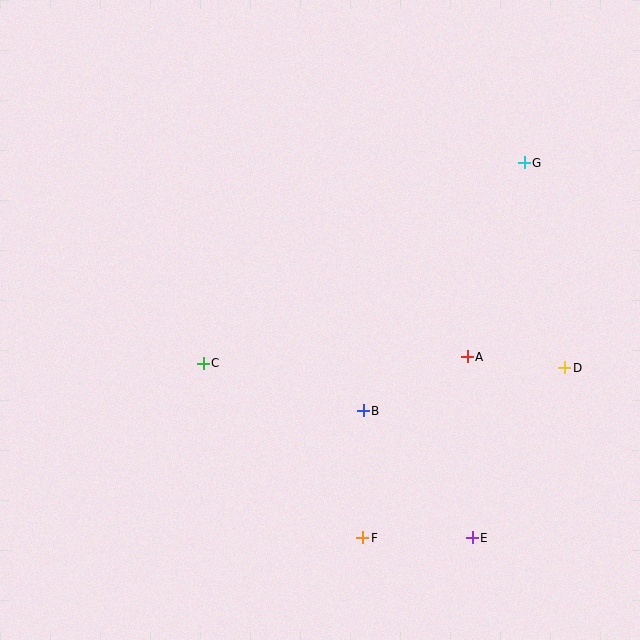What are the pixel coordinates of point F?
Point F is at (363, 538).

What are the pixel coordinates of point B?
Point B is at (363, 411).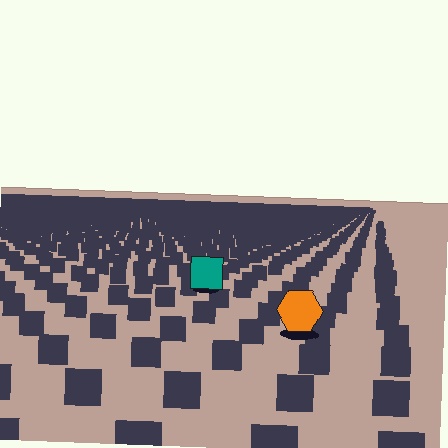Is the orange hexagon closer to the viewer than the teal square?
Yes. The orange hexagon is closer — you can tell from the texture gradient: the ground texture is coarser near it.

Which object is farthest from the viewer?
The teal square is farthest from the viewer. It appears smaller and the ground texture around it is denser.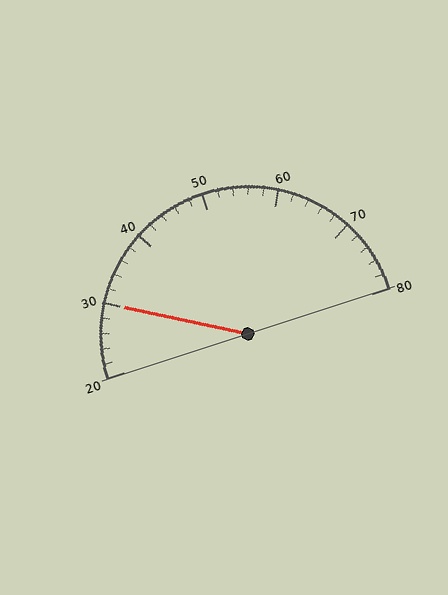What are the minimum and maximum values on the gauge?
The gauge ranges from 20 to 80.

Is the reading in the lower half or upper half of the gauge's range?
The reading is in the lower half of the range (20 to 80).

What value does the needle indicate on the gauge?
The needle indicates approximately 30.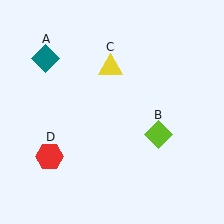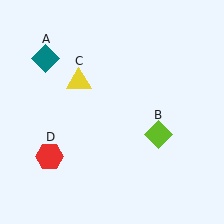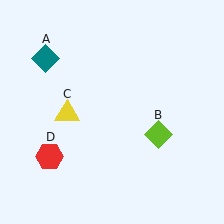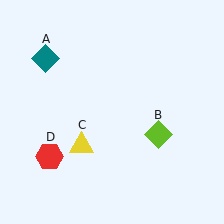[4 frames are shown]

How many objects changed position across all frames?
1 object changed position: yellow triangle (object C).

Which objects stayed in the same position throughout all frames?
Teal diamond (object A) and lime diamond (object B) and red hexagon (object D) remained stationary.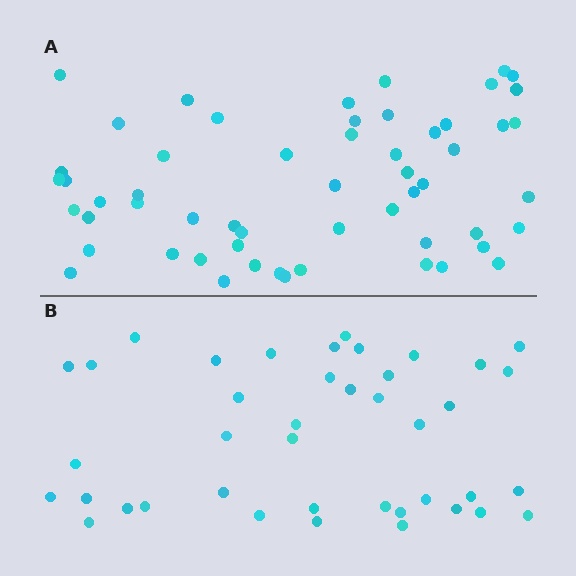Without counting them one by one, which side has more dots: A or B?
Region A (the top region) has more dots.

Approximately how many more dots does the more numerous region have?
Region A has approximately 15 more dots than region B.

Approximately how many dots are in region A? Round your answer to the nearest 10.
About 60 dots. (The exact count is 56, which rounds to 60.)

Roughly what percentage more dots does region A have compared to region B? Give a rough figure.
About 35% more.